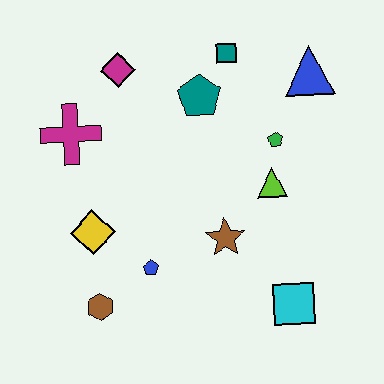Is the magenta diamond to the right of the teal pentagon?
No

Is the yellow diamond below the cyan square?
No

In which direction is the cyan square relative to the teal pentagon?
The cyan square is below the teal pentagon.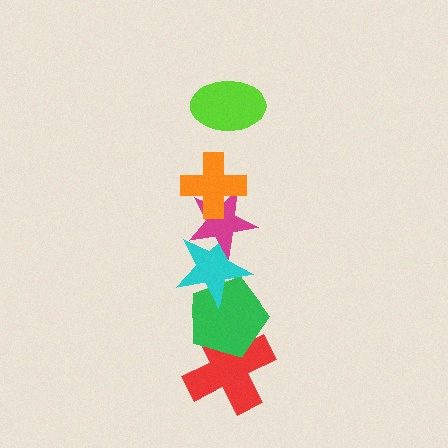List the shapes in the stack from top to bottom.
From top to bottom: the lime ellipse, the orange cross, the magenta star, the cyan star, the green pentagon, the red cross.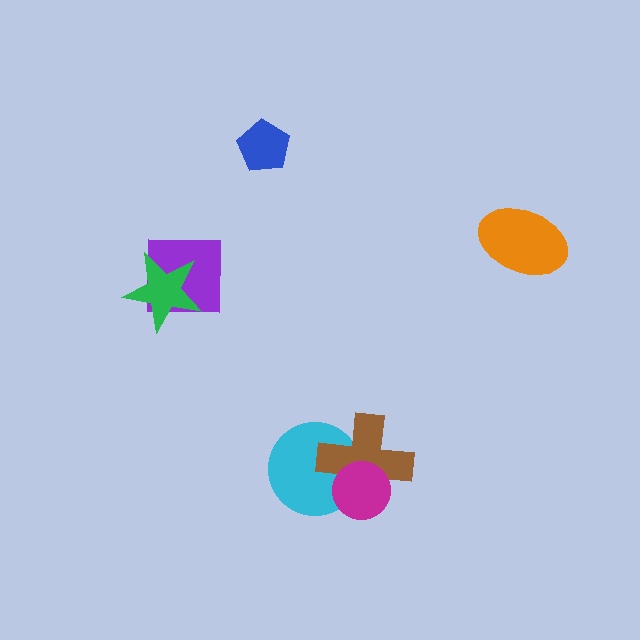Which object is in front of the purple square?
The green star is in front of the purple square.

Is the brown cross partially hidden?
Yes, it is partially covered by another shape.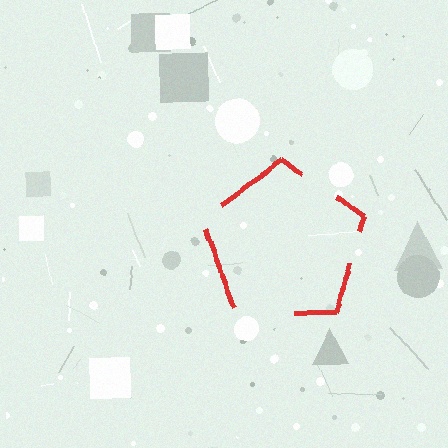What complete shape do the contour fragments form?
The contour fragments form a pentagon.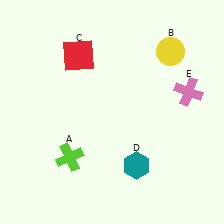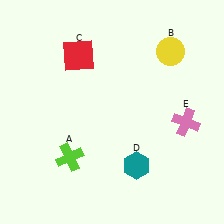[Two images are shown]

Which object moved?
The pink cross (E) moved down.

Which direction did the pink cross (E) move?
The pink cross (E) moved down.